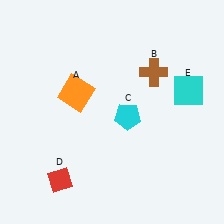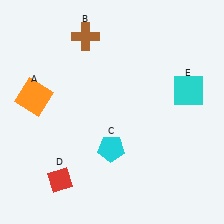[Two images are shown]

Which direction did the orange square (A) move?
The orange square (A) moved left.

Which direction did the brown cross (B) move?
The brown cross (B) moved left.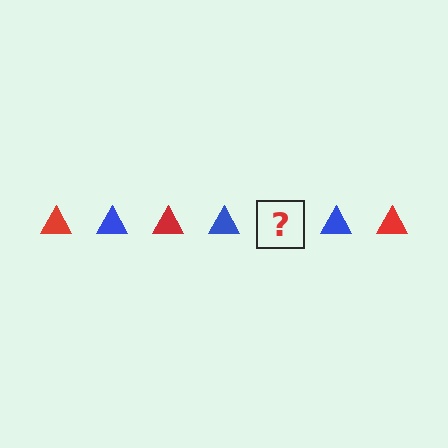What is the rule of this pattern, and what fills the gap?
The rule is that the pattern cycles through red, blue triangles. The gap should be filled with a red triangle.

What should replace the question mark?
The question mark should be replaced with a red triangle.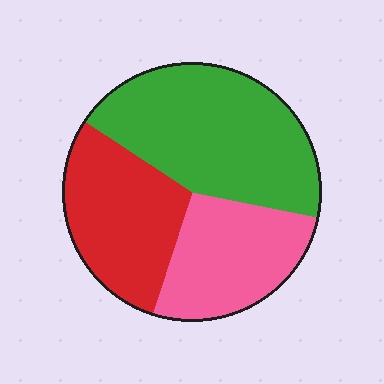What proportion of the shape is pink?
Pink takes up about one quarter (1/4) of the shape.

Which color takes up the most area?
Green, at roughly 45%.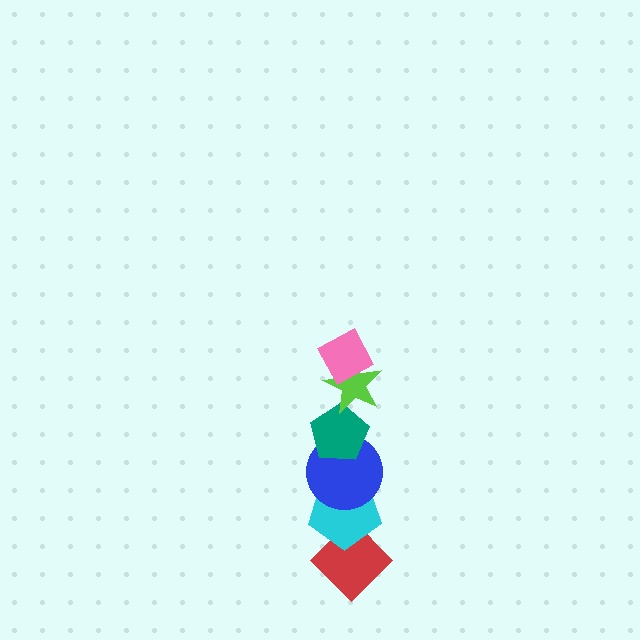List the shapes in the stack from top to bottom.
From top to bottom: the pink diamond, the lime star, the teal pentagon, the blue circle, the cyan pentagon, the red diamond.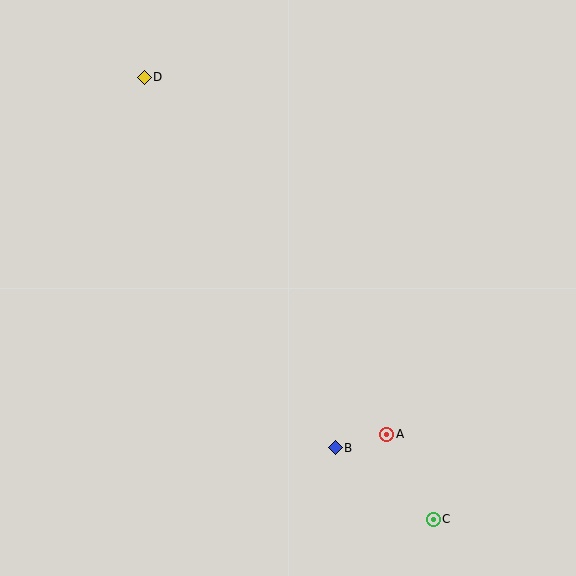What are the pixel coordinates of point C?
Point C is at (433, 519).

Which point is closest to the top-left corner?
Point D is closest to the top-left corner.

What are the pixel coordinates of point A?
Point A is at (387, 434).